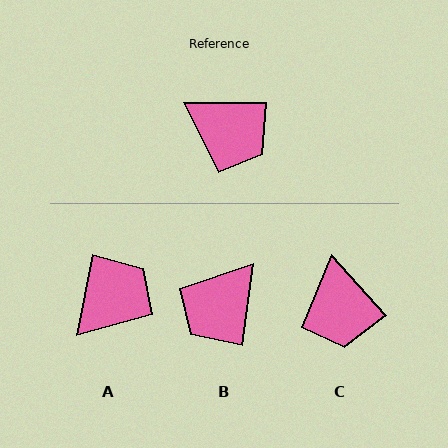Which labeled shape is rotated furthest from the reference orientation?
B, about 98 degrees away.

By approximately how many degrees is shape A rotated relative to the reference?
Approximately 79 degrees counter-clockwise.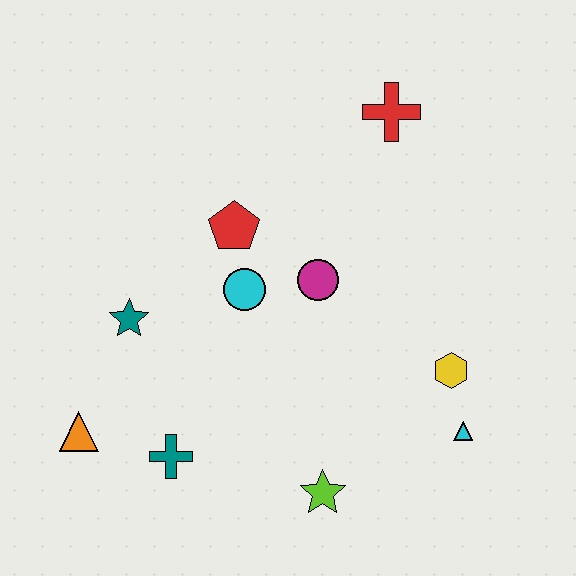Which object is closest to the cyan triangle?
The yellow hexagon is closest to the cyan triangle.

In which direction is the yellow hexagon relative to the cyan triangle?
The yellow hexagon is above the cyan triangle.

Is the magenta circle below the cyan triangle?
No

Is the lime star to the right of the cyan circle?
Yes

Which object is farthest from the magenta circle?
The orange triangle is farthest from the magenta circle.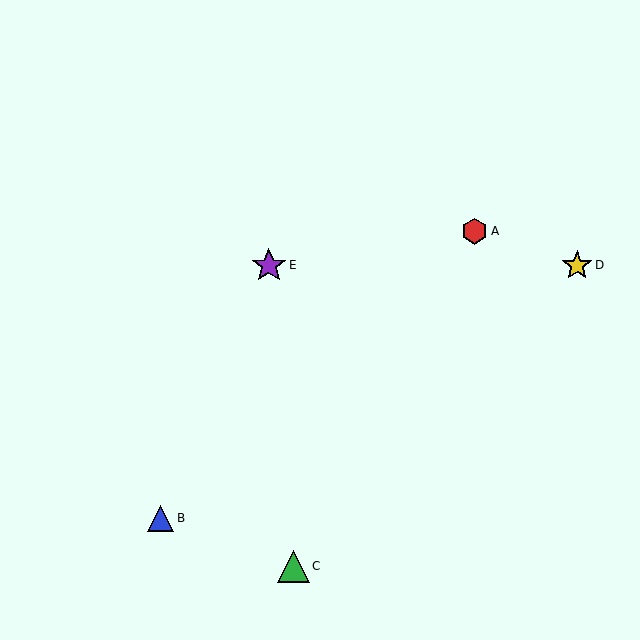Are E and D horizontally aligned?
Yes, both are at y≈265.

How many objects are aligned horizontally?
2 objects (D, E) are aligned horizontally.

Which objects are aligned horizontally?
Objects D, E are aligned horizontally.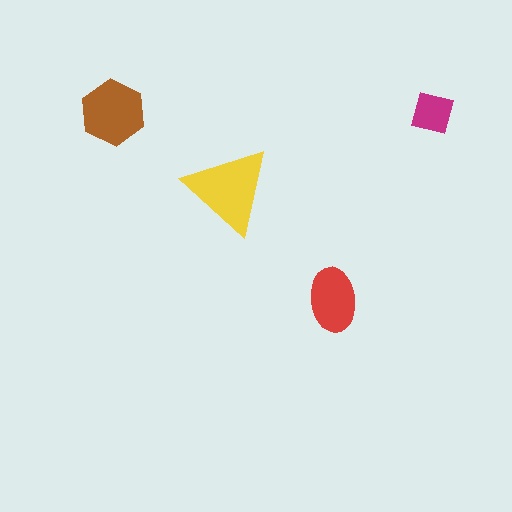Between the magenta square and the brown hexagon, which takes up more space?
The brown hexagon.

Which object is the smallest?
The magenta square.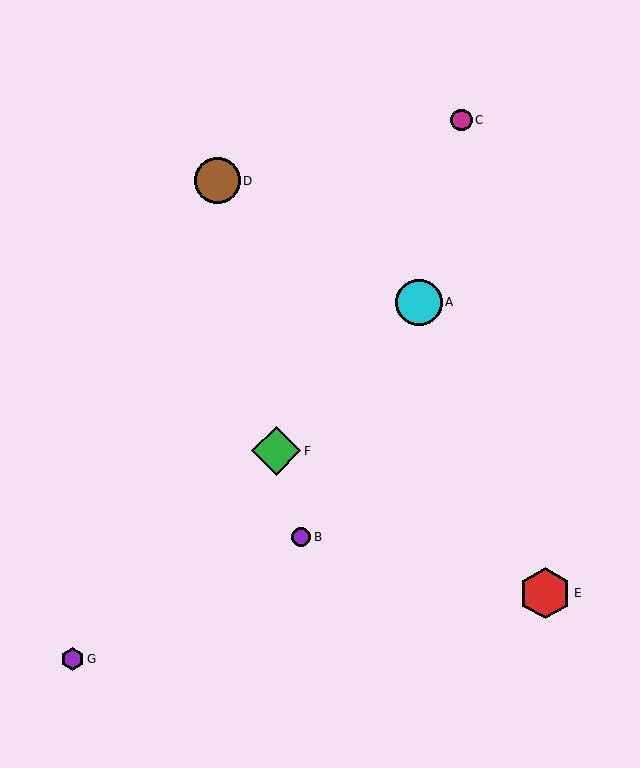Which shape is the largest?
The red hexagon (labeled E) is the largest.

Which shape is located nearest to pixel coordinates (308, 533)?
The purple circle (labeled B) at (301, 537) is nearest to that location.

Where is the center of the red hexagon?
The center of the red hexagon is at (545, 593).